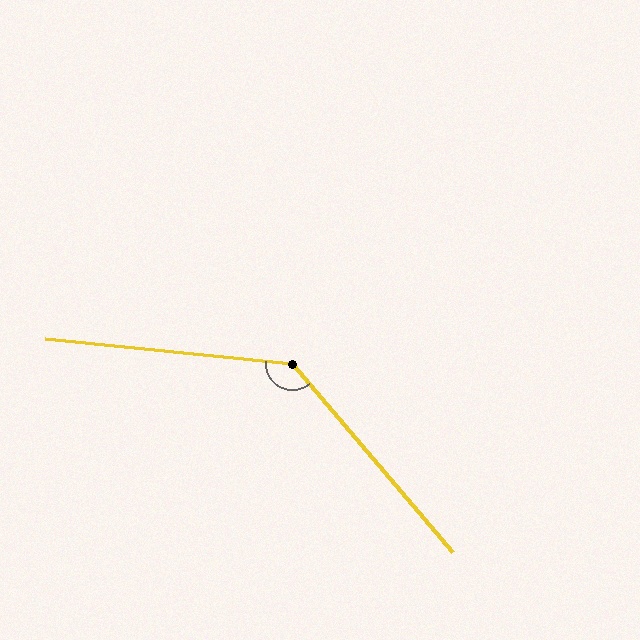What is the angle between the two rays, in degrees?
Approximately 136 degrees.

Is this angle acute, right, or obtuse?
It is obtuse.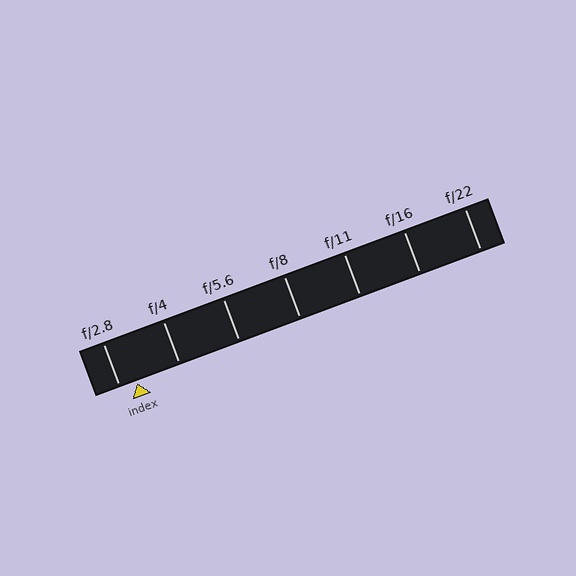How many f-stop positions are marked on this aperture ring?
There are 7 f-stop positions marked.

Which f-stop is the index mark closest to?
The index mark is closest to f/2.8.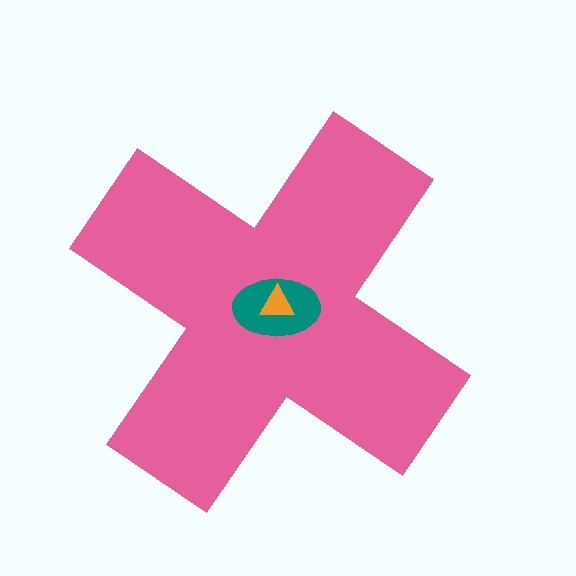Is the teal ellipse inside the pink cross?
Yes.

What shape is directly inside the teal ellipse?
The orange triangle.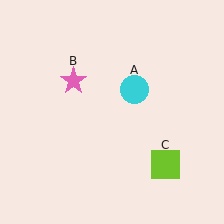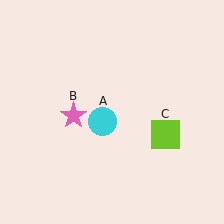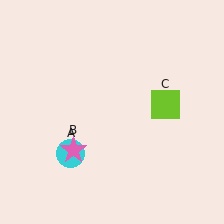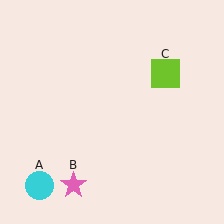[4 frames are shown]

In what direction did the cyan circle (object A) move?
The cyan circle (object A) moved down and to the left.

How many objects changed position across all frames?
3 objects changed position: cyan circle (object A), pink star (object B), lime square (object C).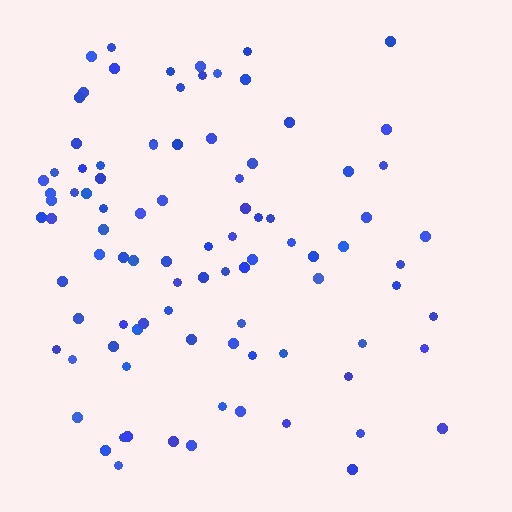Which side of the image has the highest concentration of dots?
The left.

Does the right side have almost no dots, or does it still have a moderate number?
Still a moderate number, just noticeably fewer than the left.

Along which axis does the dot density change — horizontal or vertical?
Horizontal.